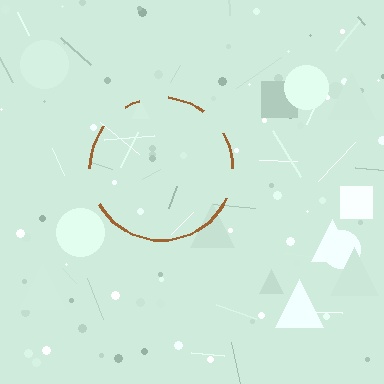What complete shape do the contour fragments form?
The contour fragments form a circle.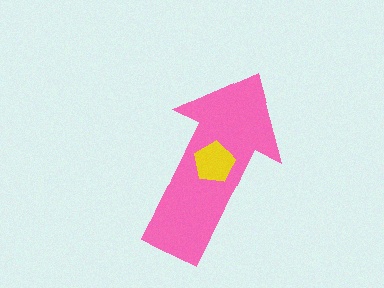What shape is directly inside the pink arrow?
The yellow pentagon.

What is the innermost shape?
The yellow pentagon.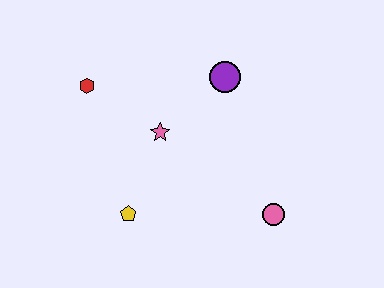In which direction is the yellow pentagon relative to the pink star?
The yellow pentagon is below the pink star.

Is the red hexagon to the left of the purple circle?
Yes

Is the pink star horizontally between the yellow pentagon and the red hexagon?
No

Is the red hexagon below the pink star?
No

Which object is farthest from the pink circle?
The red hexagon is farthest from the pink circle.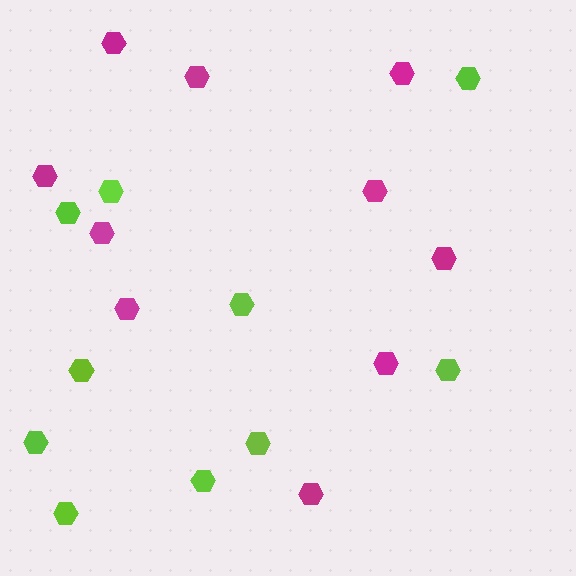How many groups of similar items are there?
There are 2 groups: one group of magenta hexagons (10) and one group of lime hexagons (10).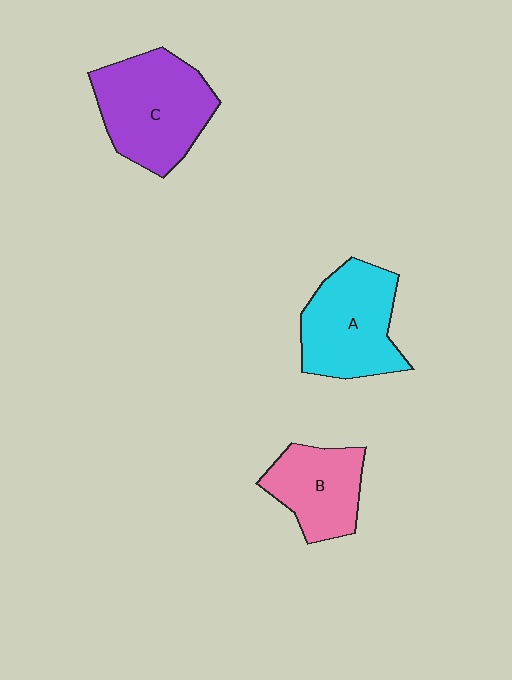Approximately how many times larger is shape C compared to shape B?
Approximately 1.5 times.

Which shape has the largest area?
Shape C (purple).